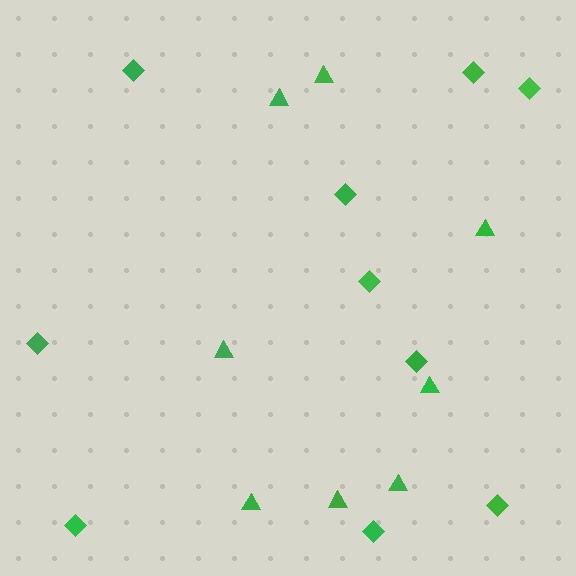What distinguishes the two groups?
There are 2 groups: one group of triangles (8) and one group of diamonds (10).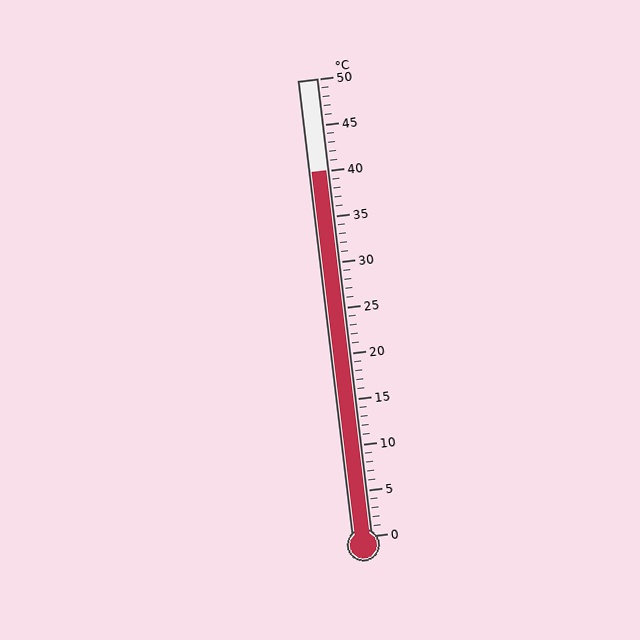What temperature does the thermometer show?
The thermometer shows approximately 40°C.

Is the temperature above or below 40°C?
The temperature is at 40°C.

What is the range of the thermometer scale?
The thermometer scale ranges from 0°C to 50°C.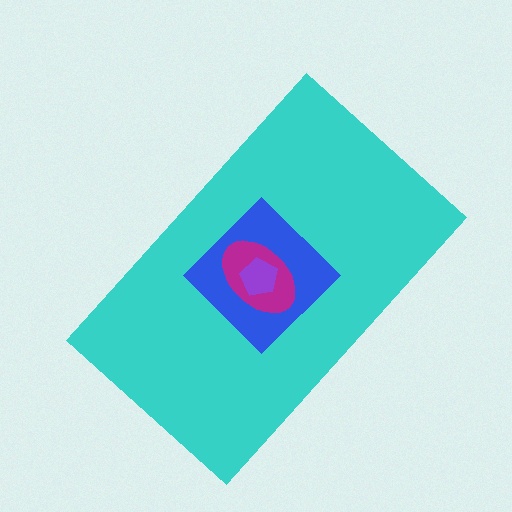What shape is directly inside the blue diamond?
The magenta ellipse.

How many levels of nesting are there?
4.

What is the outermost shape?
The cyan rectangle.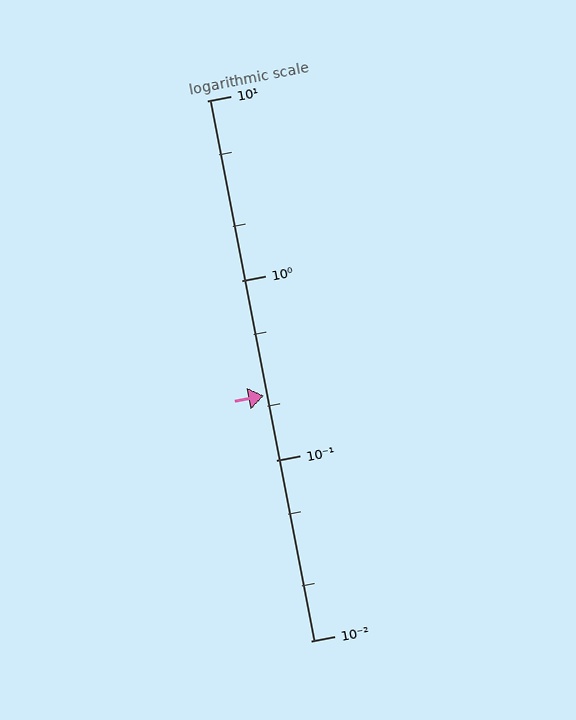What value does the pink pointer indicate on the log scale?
The pointer indicates approximately 0.23.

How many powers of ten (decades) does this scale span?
The scale spans 3 decades, from 0.01 to 10.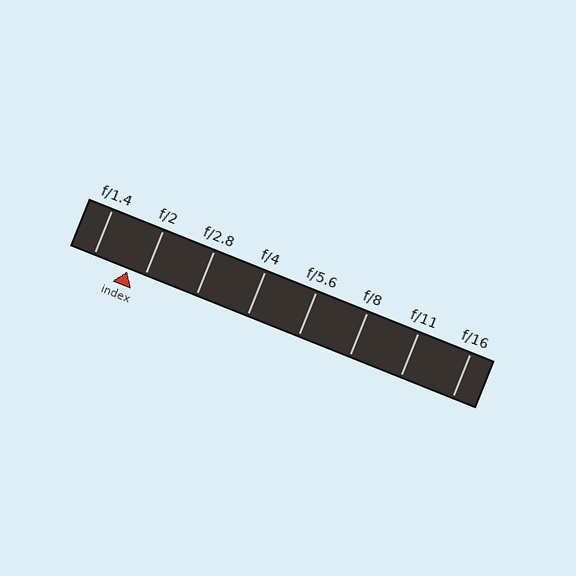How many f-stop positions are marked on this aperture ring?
There are 8 f-stop positions marked.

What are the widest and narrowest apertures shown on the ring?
The widest aperture shown is f/1.4 and the narrowest is f/16.